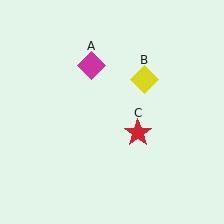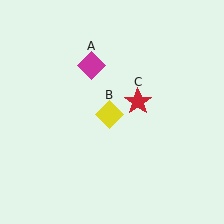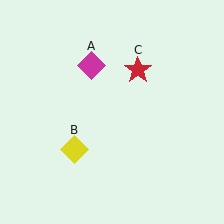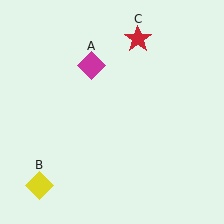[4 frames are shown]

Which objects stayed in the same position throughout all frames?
Magenta diamond (object A) remained stationary.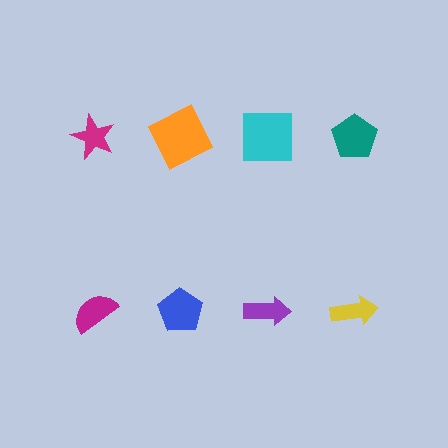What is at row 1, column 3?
A cyan square.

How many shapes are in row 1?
4 shapes.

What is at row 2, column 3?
A purple arrow.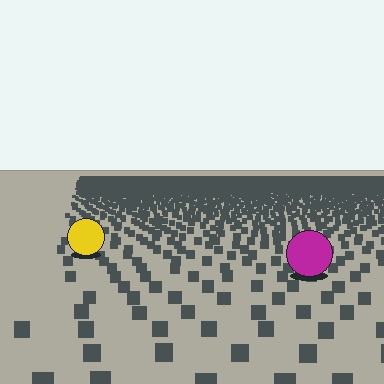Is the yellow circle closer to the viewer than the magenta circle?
No. The magenta circle is closer — you can tell from the texture gradient: the ground texture is coarser near it.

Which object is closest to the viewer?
The magenta circle is closest. The texture marks near it are larger and more spread out.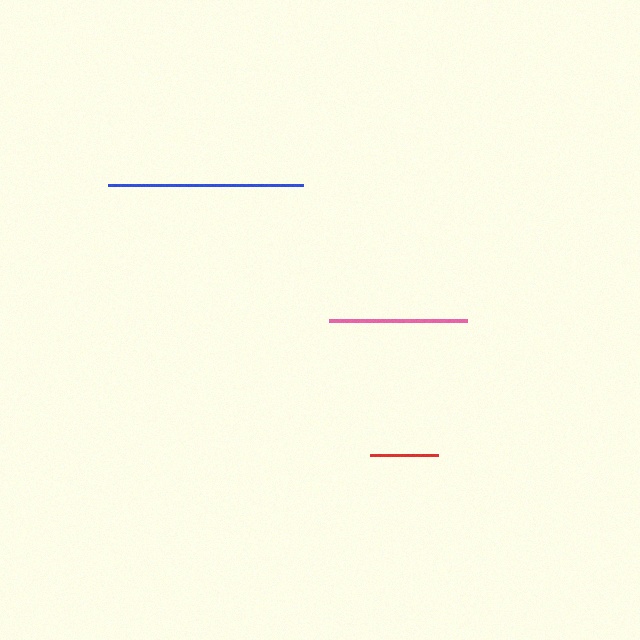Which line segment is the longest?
The blue line is the longest at approximately 195 pixels.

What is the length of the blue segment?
The blue segment is approximately 195 pixels long.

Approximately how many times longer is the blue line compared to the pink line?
The blue line is approximately 1.4 times the length of the pink line.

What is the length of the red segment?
The red segment is approximately 68 pixels long.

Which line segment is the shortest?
The red line is the shortest at approximately 68 pixels.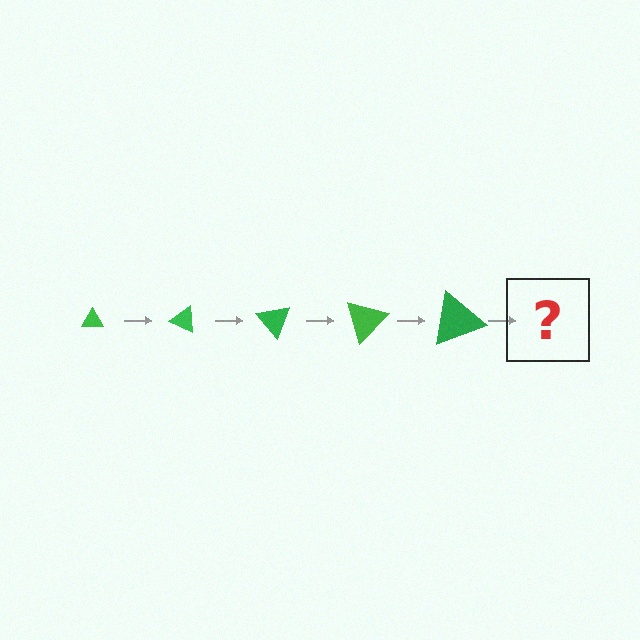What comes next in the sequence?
The next element should be a triangle, larger than the previous one and rotated 125 degrees from the start.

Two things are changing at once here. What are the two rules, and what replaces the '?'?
The two rules are that the triangle grows larger each step and it rotates 25 degrees each step. The '?' should be a triangle, larger than the previous one and rotated 125 degrees from the start.